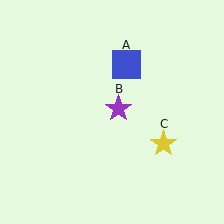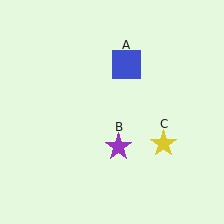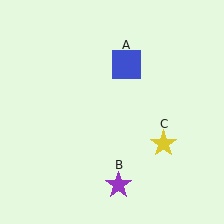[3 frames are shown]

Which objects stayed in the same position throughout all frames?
Blue square (object A) and yellow star (object C) remained stationary.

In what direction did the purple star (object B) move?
The purple star (object B) moved down.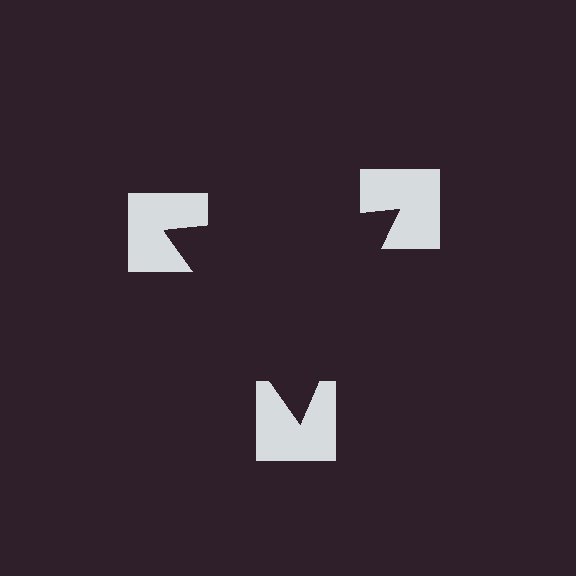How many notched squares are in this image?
There are 3 — one at each vertex of the illusory triangle.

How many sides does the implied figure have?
3 sides.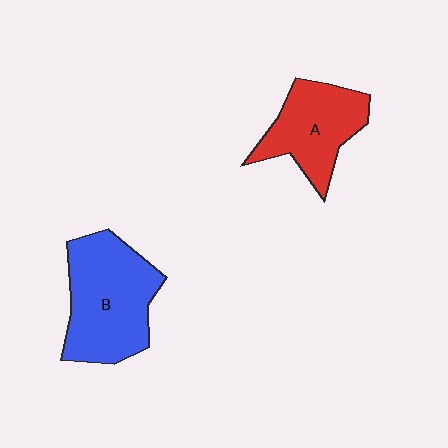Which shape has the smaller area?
Shape A (red).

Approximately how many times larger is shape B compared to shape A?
Approximately 1.4 times.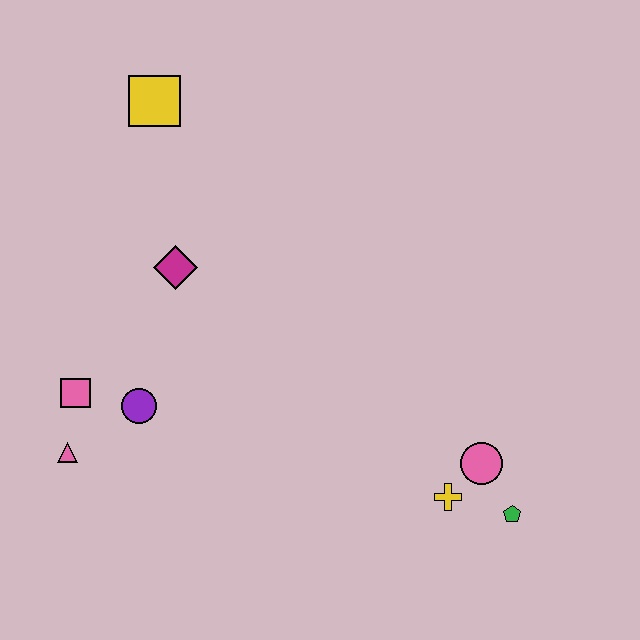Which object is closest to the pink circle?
The yellow cross is closest to the pink circle.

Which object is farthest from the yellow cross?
The yellow square is farthest from the yellow cross.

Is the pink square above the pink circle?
Yes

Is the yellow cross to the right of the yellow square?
Yes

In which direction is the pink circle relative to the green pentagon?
The pink circle is above the green pentagon.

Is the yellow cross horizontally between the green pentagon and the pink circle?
No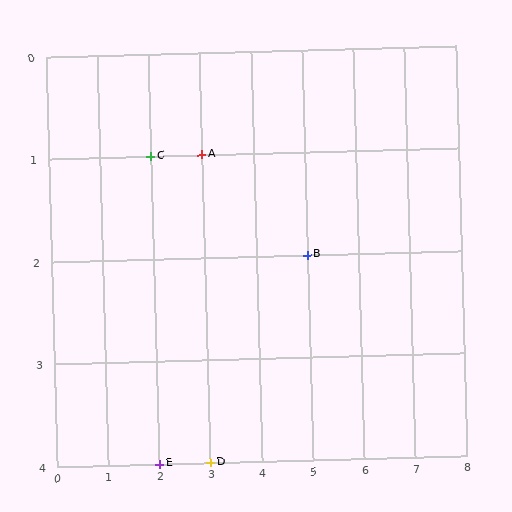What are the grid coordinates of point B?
Point B is at grid coordinates (5, 2).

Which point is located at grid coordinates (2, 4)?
Point E is at (2, 4).